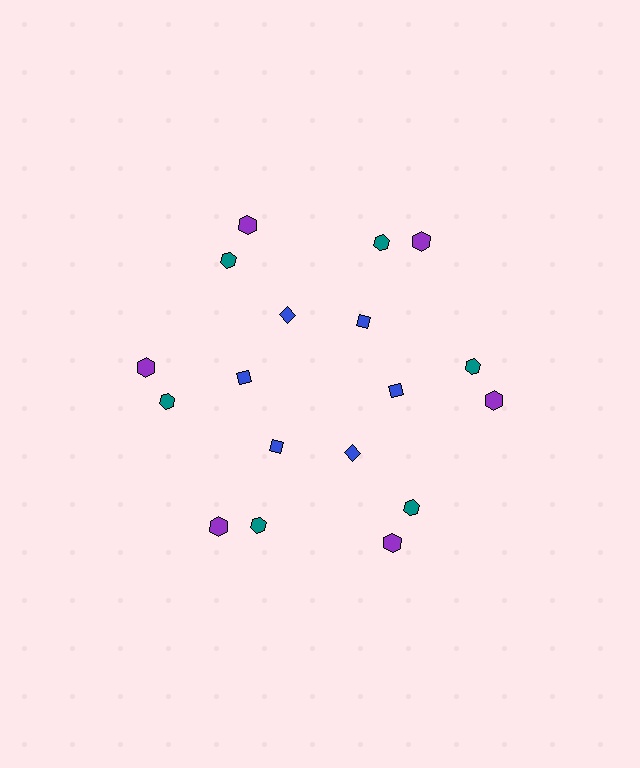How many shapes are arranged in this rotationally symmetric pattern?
There are 18 shapes, arranged in 6 groups of 3.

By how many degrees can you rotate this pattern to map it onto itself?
The pattern maps onto itself every 60 degrees of rotation.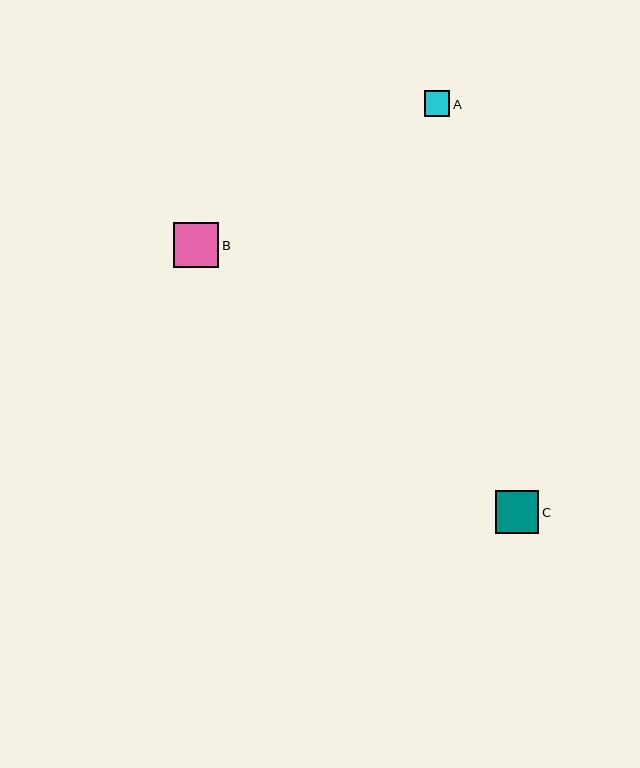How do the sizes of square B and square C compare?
Square B and square C are approximately the same size.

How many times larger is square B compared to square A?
Square B is approximately 1.7 times the size of square A.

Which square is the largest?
Square B is the largest with a size of approximately 45 pixels.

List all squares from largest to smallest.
From largest to smallest: B, C, A.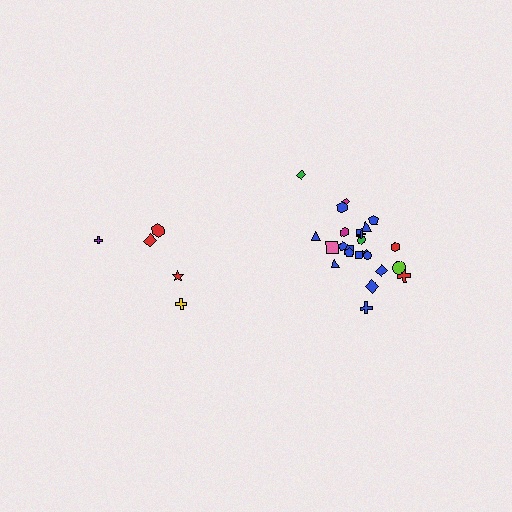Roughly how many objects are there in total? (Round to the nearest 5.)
Roughly 30 objects in total.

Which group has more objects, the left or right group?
The right group.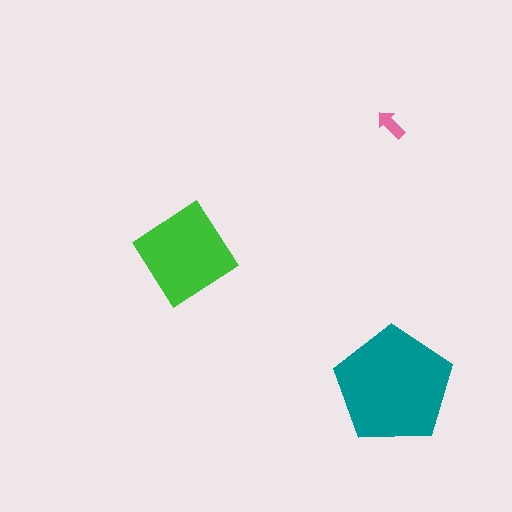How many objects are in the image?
There are 3 objects in the image.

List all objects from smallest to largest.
The pink arrow, the green diamond, the teal pentagon.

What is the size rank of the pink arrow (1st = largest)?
3rd.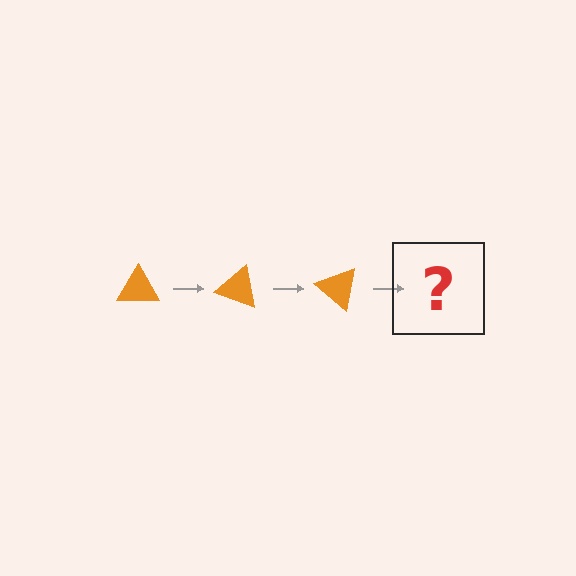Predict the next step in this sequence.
The next step is an orange triangle rotated 60 degrees.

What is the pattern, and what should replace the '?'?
The pattern is that the triangle rotates 20 degrees each step. The '?' should be an orange triangle rotated 60 degrees.